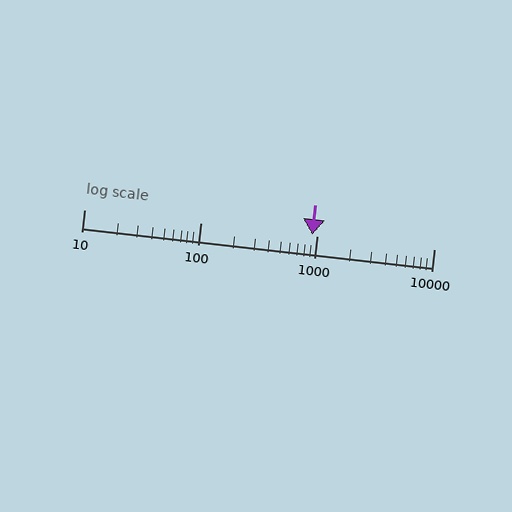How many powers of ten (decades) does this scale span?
The scale spans 3 decades, from 10 to 10000.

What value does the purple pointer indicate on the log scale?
The pointer indicates approximately 910.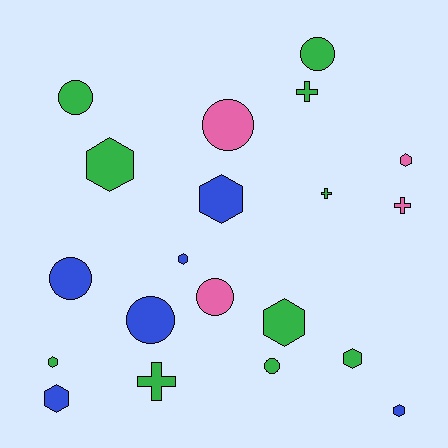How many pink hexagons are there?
There is 1 pink hexagon.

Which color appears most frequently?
Green, with 10 objects.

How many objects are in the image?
There are 20 objects.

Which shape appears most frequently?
Hexagon, with 9 objects.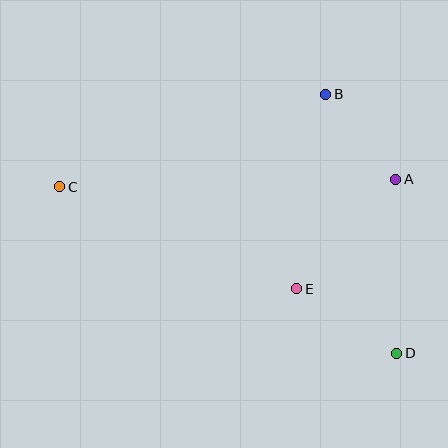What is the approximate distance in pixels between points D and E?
The distance between D and E is approximately 119 pixels.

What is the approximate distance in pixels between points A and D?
The distance between A and D is approximately 174 pixels.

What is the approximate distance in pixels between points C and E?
The distance between C and E is approximately 258 pixels.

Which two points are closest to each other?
Points A and B are closest to each other.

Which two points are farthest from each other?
Points C and D are farthest from each other.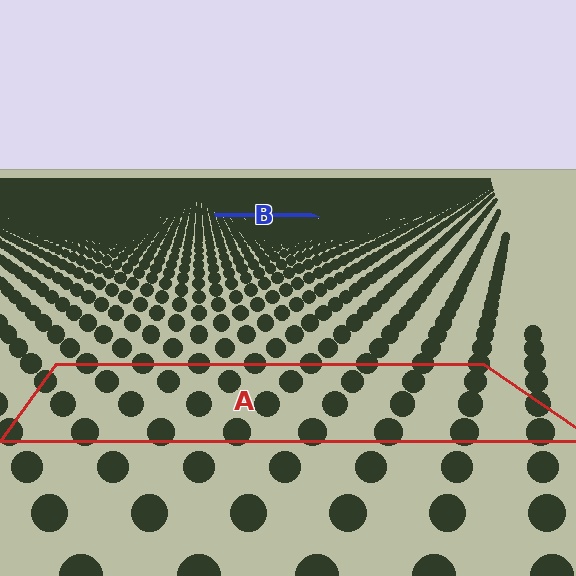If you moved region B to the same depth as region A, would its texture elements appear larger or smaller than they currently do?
They would appear larger. At a closer depth, the same texture elements are projected at a bigger on-screen size.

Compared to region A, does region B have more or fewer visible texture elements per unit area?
Region B has more texture elements per unit area — they are packed more densely because it is farther away.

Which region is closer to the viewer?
Region A is closer. The texture elements there are larger and more spread out.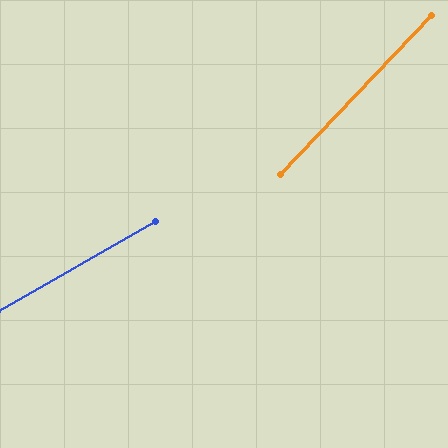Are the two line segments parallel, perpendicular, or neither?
Neither parallel nor perpendicular — they differ by about 17°.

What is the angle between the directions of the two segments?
Approximately 17 degrees.